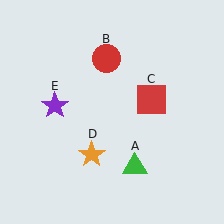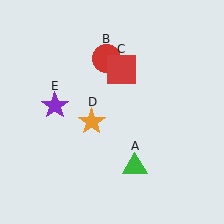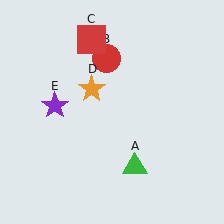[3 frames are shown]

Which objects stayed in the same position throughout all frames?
Green triangle (object A) and red circle (object B) and purple star (object E) remained stationary.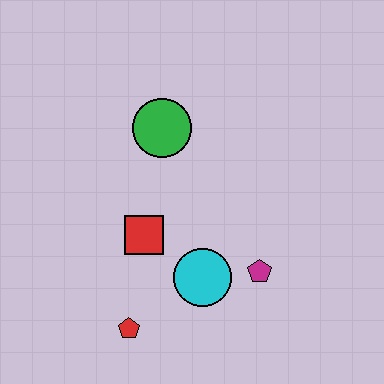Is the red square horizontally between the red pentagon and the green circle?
Yes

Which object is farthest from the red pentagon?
The green circle is farthest from the red pentagon.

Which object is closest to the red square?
The cyan circle is closest to the red square.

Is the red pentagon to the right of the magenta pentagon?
No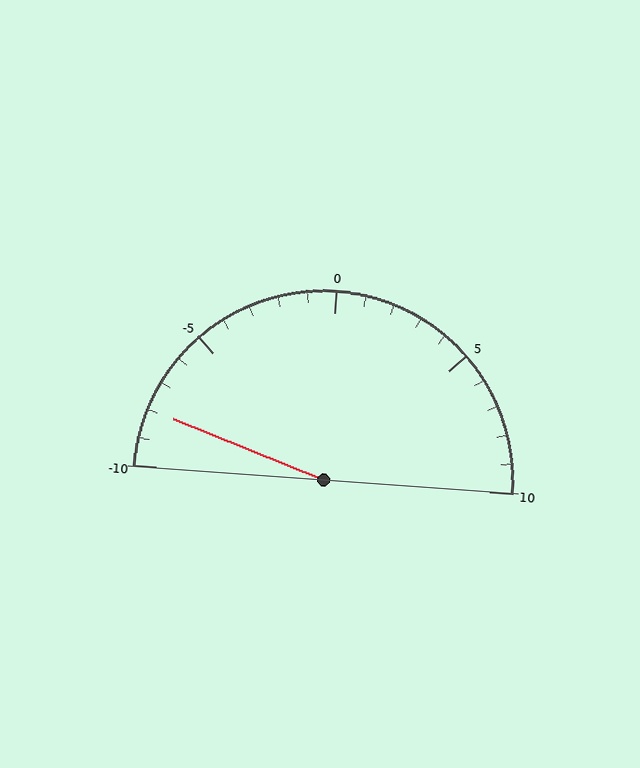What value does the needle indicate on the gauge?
The needle indicates approximately -8.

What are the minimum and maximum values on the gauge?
The gauge ranges from -10 to 10.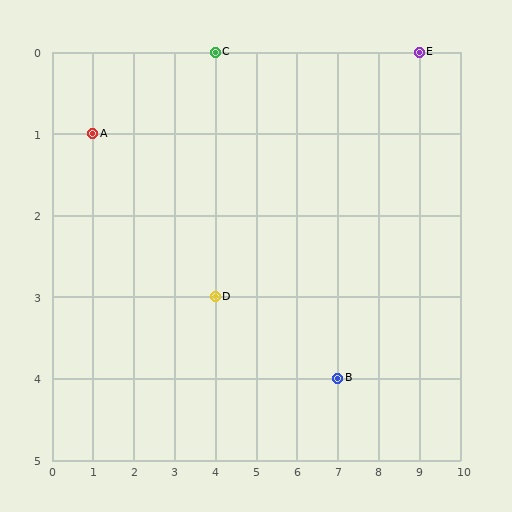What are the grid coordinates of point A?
Point A is at grid coordinates (1, 1).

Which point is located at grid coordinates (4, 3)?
Point D is at (4, 3).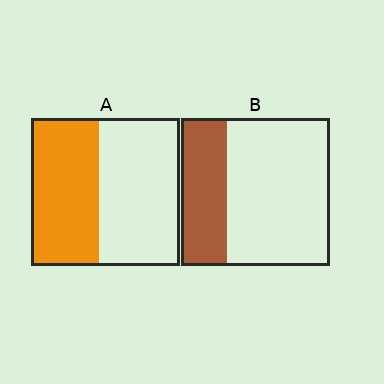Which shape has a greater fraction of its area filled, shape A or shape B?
Shape A.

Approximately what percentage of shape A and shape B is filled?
A is approximately 45% and B is approximately 30%.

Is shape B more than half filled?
No.